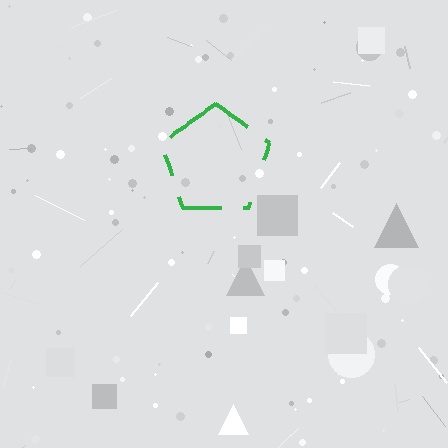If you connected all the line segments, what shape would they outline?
They would outline a pentagon.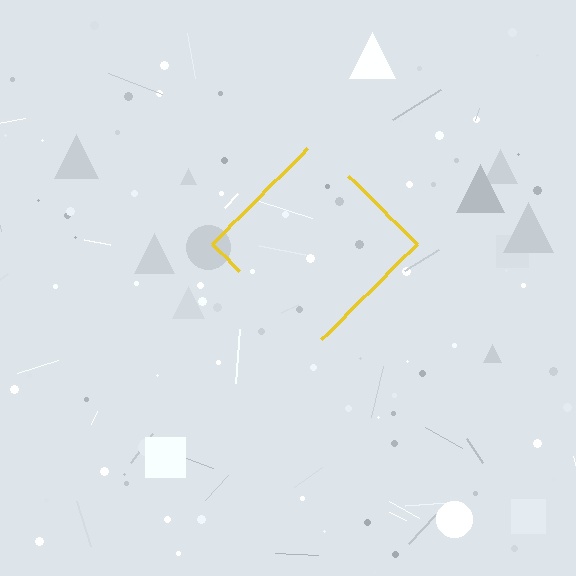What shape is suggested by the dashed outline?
The dashed outline suggests a diamond.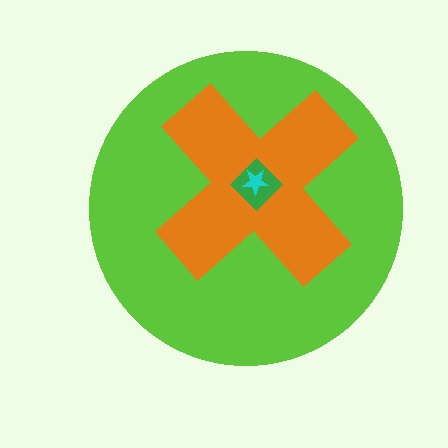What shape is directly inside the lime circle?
The orange cross.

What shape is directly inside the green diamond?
The cyan star.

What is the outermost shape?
The lime circle.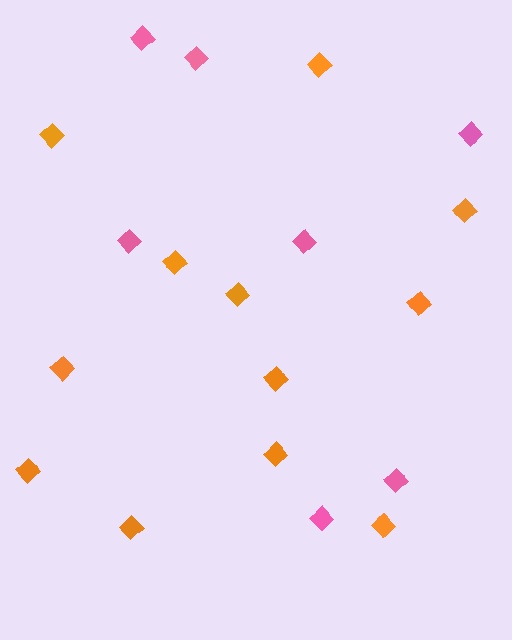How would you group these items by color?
There are 2 groups: one group of orange diamonds (12) and one group of pink diamonds (7).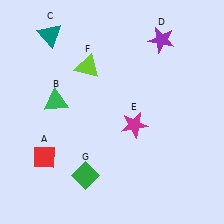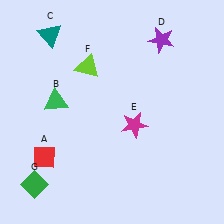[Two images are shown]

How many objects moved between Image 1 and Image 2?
1 object moved between the two images.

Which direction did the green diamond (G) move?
The green diamond (G) moved left.